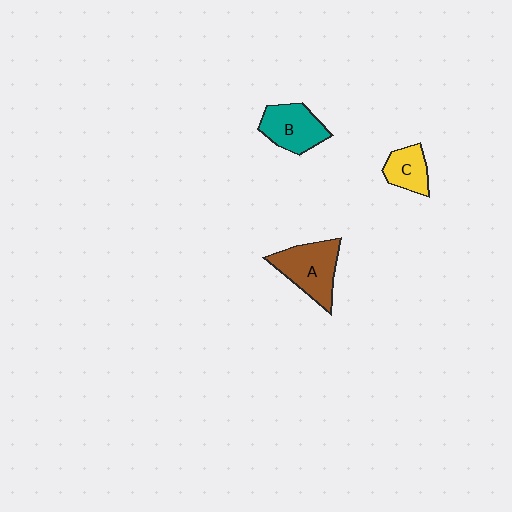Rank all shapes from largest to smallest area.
From largest to smallest: A (brown), B (teal), C (yellow).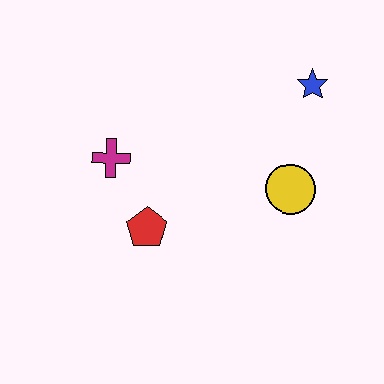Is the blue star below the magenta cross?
No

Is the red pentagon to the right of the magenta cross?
Yes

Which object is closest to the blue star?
The yellow circle is closest to the blue star.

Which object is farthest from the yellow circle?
The magenta cross is farthest from the yellow circle.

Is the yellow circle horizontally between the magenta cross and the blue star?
Yes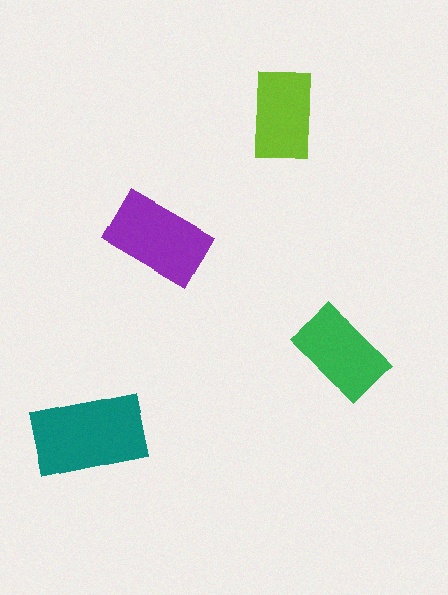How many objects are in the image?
There are 4 objects in the image.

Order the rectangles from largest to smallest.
the teal one, the purple one, the green one, the lime one.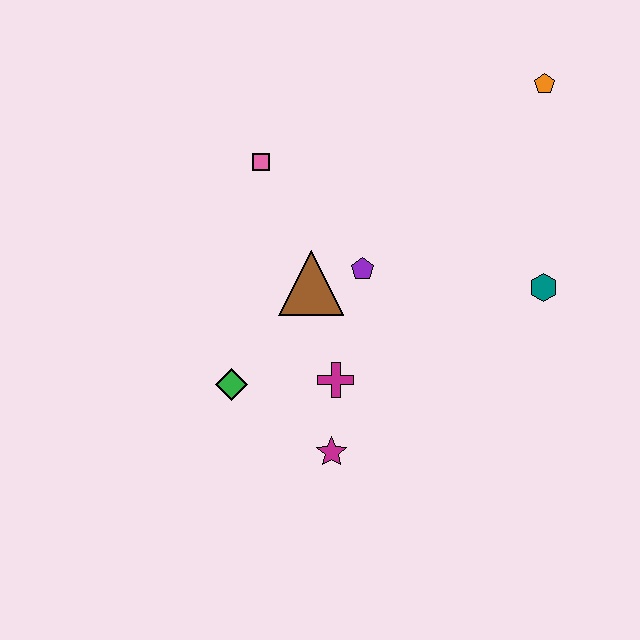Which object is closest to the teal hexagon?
The purple pentagon is closest to the teal hexagon.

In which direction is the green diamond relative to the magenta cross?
The green diamond is to the left of the magenta cross.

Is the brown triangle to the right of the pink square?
Yes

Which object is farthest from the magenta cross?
The orange pentagon is farthest from the magenta cross.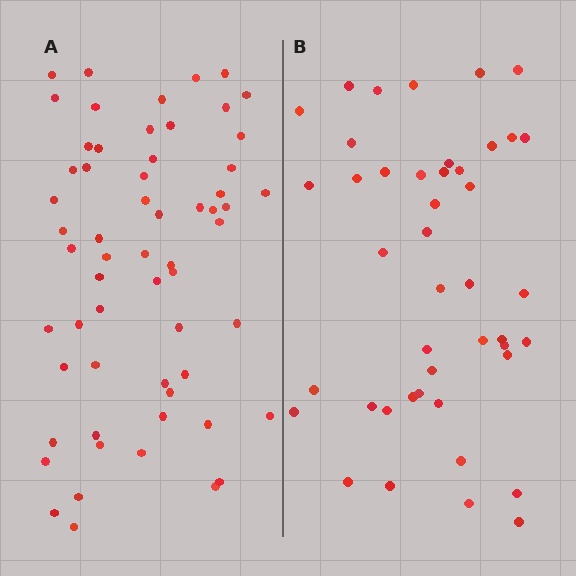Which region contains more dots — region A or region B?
Region A (the left region) has more dots.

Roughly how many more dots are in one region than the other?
Region A has approximately 15 more dots than region B.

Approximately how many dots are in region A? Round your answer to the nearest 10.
About 60 dots.